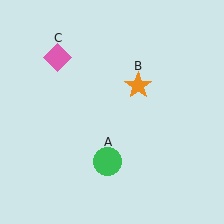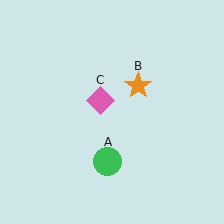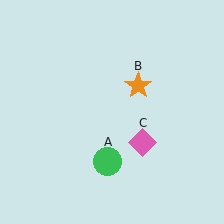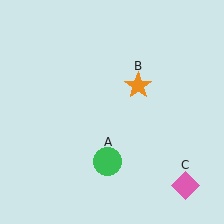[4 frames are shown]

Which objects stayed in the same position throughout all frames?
Green circle (object A) and orange star (object B) remained stationary.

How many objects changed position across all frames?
1 object changed position: pink diamond (object C).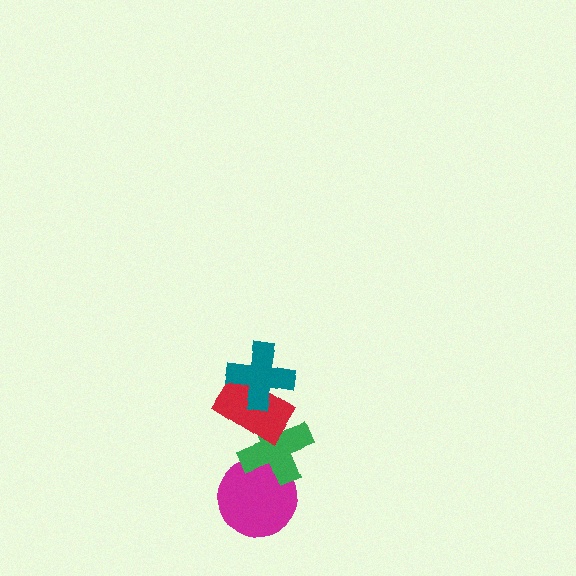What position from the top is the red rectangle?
The red rectangle is 2nd from the top.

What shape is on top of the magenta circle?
The green cross is on top of the magenta circle.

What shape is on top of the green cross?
The red rectangle is on top of the green cross.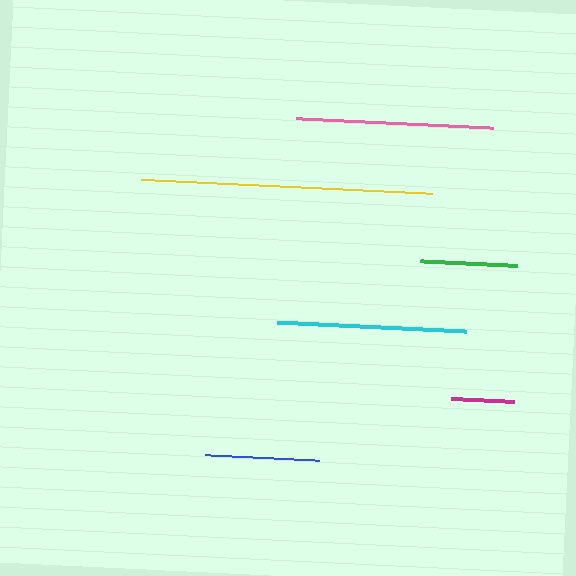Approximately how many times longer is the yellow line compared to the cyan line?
The yellow line is approximately 1.5 times the length of the cyan line.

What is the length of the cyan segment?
The cyan segment is approximately 189 pixels long.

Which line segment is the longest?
The yellow line is the longest at approximately 292 pixels.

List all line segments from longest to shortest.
From longest to shortest: yellow, pink, cyan, blue, green, magenta.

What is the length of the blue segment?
The blue segment is approximately 115 pixels long.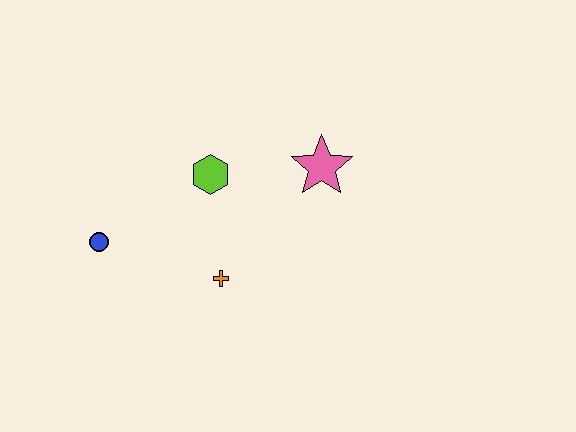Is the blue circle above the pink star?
No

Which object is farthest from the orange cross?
The pink star is farthest from the orange cross.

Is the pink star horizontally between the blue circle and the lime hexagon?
No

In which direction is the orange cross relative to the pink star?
The orange cross is below the pink star.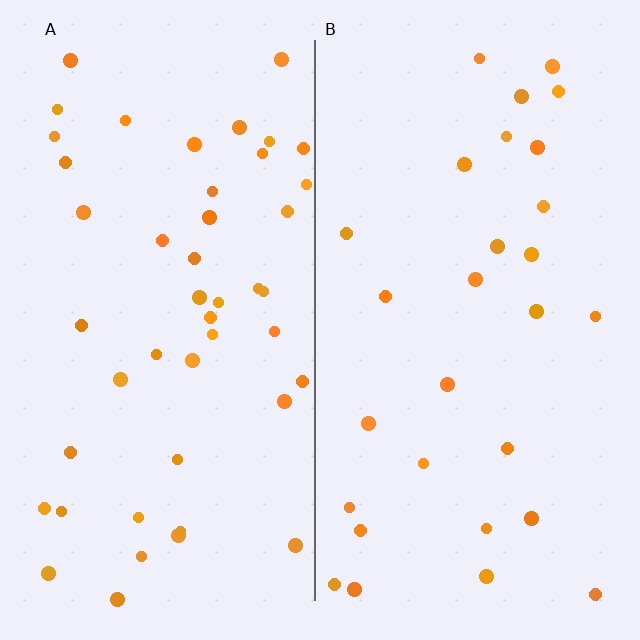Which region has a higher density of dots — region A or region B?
A (the left).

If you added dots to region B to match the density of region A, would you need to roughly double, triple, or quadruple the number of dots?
Approximately double.